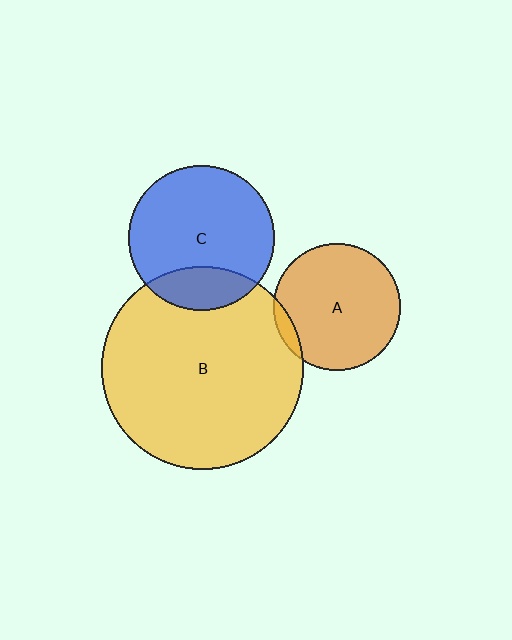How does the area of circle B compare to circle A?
Approximately 2.5 times.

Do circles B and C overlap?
Yes.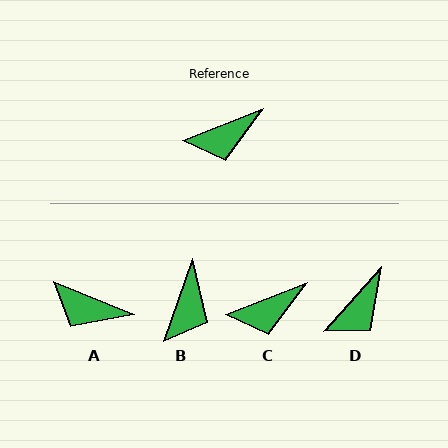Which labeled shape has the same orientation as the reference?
C.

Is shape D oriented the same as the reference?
No, it is off by about 27 degrees.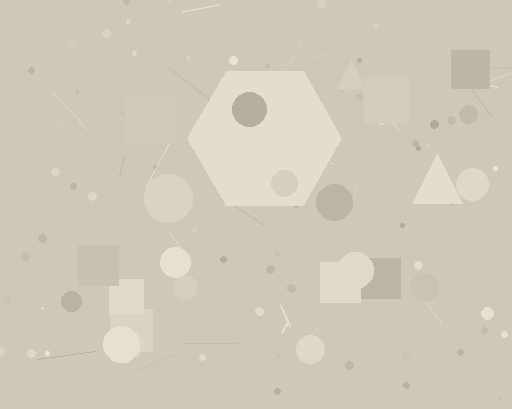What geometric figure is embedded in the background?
A hexagon is embedded in the background.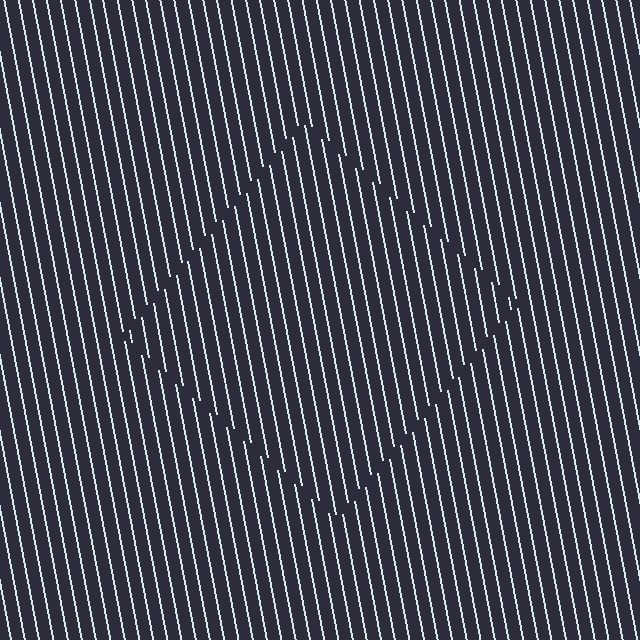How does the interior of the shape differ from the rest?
The interior of the shape contains the same grating, shifted by half a period — the contour is defined by the phase discontinuity where line-ends from the inner and outer gratings abut.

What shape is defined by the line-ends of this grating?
An illusory square. The interior of the shape contains the same grating, shifted by half a period — the contour is defined by the phase discontinuity where line-ends from the inner and outer gratings abut.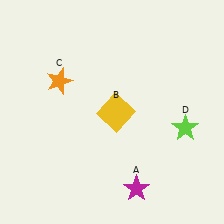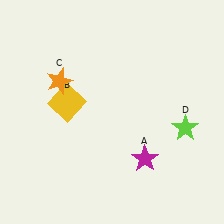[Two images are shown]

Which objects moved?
The objects that moved are: the magenta star (A), the yellow square (B).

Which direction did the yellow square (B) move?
The yellow square (B) moved left.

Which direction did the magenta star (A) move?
The magenta star (A) moved up.